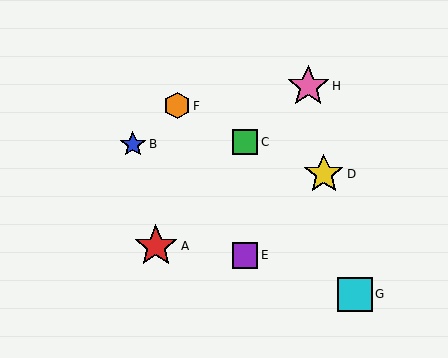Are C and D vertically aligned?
No, C is at x≈245 and D is at x≈324.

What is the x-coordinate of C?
Object C is at x≈245.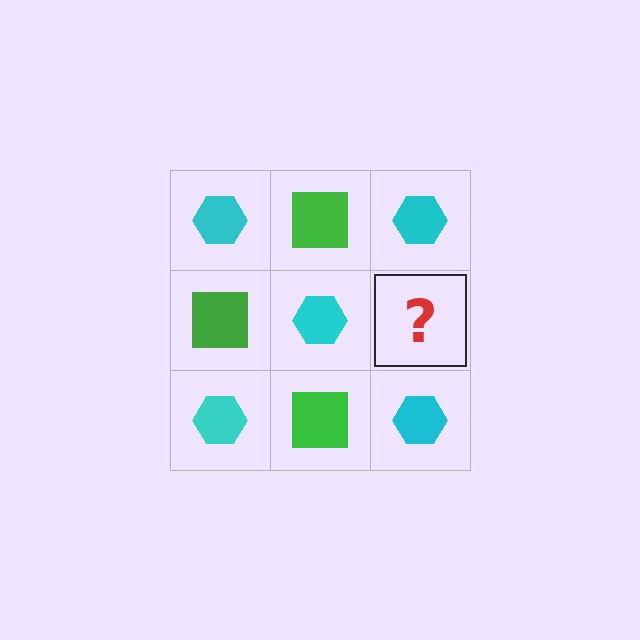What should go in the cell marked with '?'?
The missing cell should contain a green square.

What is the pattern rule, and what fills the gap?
The rule is that it alternates cyan hexagon and green square in a checkerboard pattern. The gap should be filled with a green square.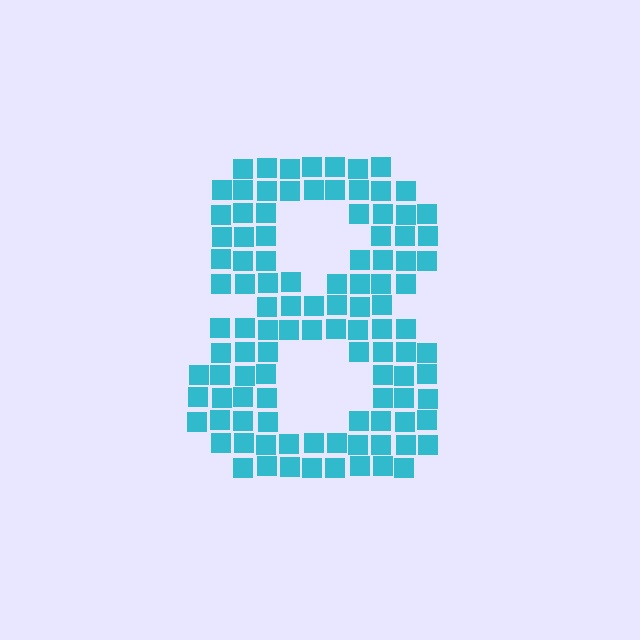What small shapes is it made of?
It is made of small squares.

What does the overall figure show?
The overall figure shows the digit 8.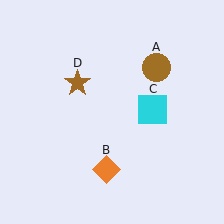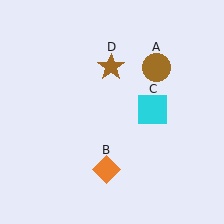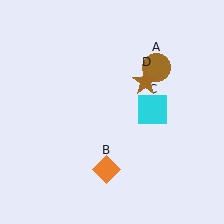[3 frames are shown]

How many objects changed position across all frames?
1 object changed position: brown star (object D).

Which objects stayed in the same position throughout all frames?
Brown circle (object A) and orange diamond (object B) and cyan square (object C) remained stationary.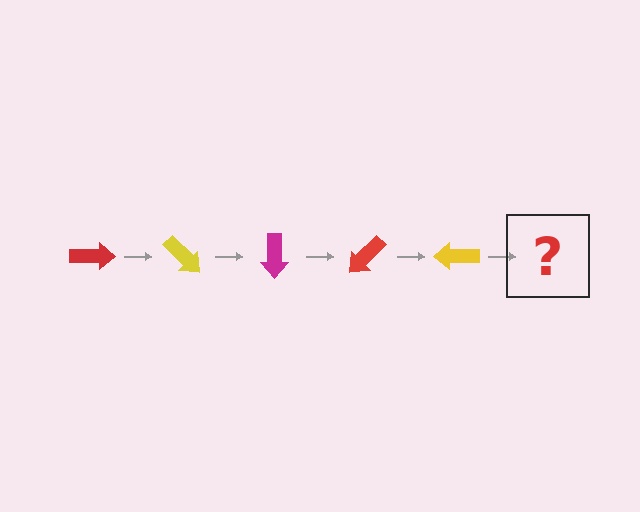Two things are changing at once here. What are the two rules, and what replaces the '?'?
The two rules are that it rotates 45 degrees each step and the color cycles through red, yellow, and magenta. The '?' should be a magenta arrow, rotated 225 degrees from the start.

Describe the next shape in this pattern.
It should be a magenta arrow, rotated 225 degrees from the start.